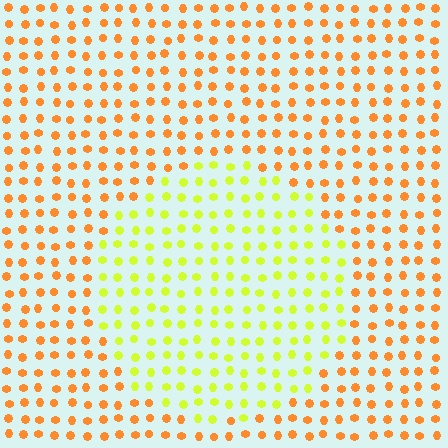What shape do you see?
I see a circle.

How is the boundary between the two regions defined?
The boundary is defined purely by a slight shift in hue (about 46 degrees). Spacing, size, and orientation are identical on both sides.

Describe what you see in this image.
The image is filled with small orange elements in a uniform arrangement. A circle-shaped region is visible where the elements are tinted to a slightly different hue, forming a subtle color boundary.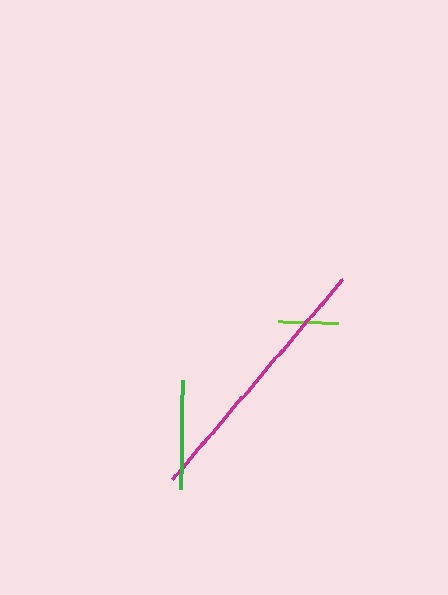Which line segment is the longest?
The magenta line is the longest at approximately 262 pixels.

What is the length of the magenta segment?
The magenta segment is approximately 262 pixels long.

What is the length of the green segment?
The green segment is approximately 109 pixels long.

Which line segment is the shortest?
The lime line is the shortest at approximately 60 pixels.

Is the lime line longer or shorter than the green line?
The green line is longer than the lime line.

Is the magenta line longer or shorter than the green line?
The magenta line is longer than the green line.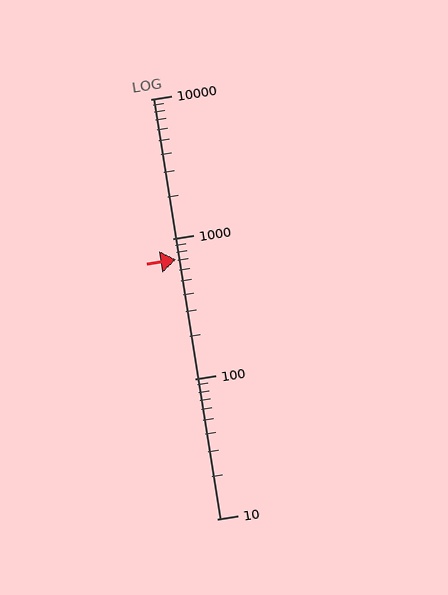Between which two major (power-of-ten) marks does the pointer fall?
The pointer is between 100 and 1000.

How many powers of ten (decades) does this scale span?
The scale spans 3 decades, from 10 to 10000.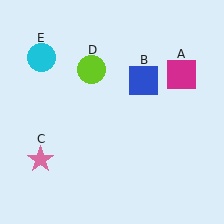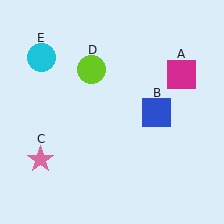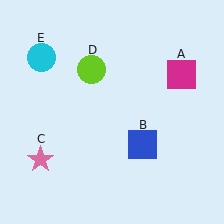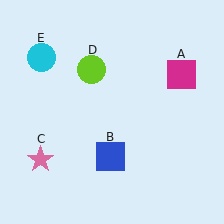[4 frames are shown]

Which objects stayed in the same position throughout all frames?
Magenta square (object A) and pink star (object C) and lime circle (object D) and cyan circle (object E) remained stationary.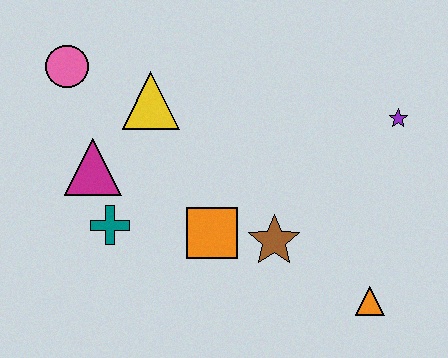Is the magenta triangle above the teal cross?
Yes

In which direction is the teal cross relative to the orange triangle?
The teal cross is to the left of the orange triangle.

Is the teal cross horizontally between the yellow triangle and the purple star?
No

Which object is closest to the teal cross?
The magenta triangle is closest to the teal cross.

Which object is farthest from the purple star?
The pink circle is farthest from the purple star.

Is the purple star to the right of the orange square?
Yes